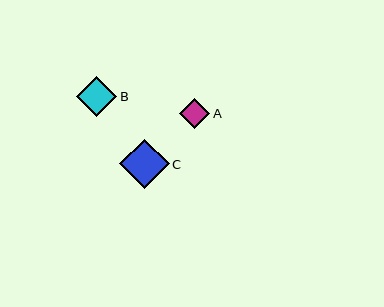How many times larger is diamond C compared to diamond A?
Diamond C is approximately 1.6 times the size of diamond A.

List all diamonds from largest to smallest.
From largest to smallest: C, B, A.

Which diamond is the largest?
Diamond C is the largest with a size of approximately 49 pixels.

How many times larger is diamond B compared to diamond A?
Diamond B is approximately 1.3 times the size of diamond A.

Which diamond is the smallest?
Diamond A is the smallest with a size of approximately 30 pixels.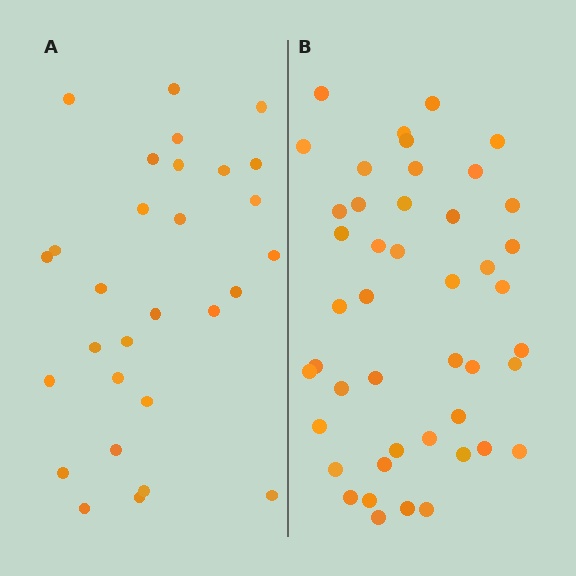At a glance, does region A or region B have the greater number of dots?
Region B (the right region) has more dots.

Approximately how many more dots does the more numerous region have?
Region B has approximately 15 more dots than region A.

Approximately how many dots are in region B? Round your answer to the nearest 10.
About 40 dots. (The exact count is 45, which rounds to 40.)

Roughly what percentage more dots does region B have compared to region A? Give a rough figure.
About 55% more.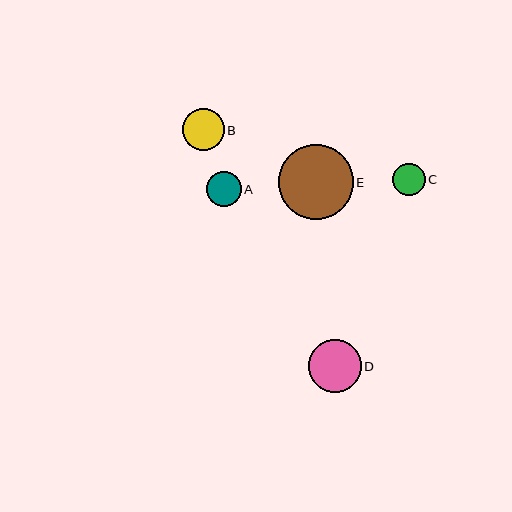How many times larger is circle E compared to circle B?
Circle E is approximately 1.8 times the size of circle B.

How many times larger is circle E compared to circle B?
Circle E is approximately 1.8 times the size of circle B.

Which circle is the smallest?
Circle C is the smallest with a size of approximately 32 pixels.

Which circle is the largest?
Circle E is the largest with a size of approximately 75 pixels.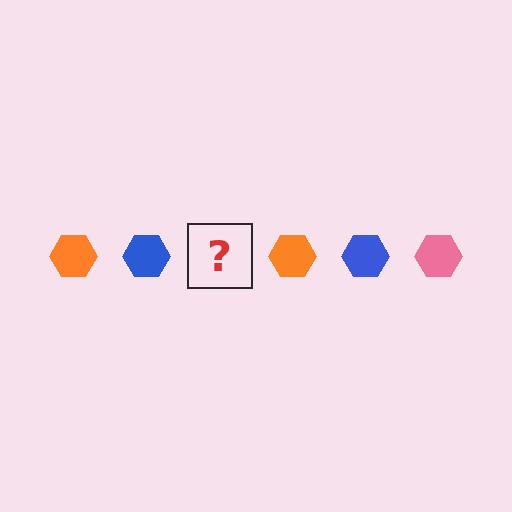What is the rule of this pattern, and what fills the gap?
The rule is that the pattern cycles through orange, blue, pink hexagons. The gap should be filled with a pink hexagon.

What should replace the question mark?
The question mark should be replaced with a pink hexagon.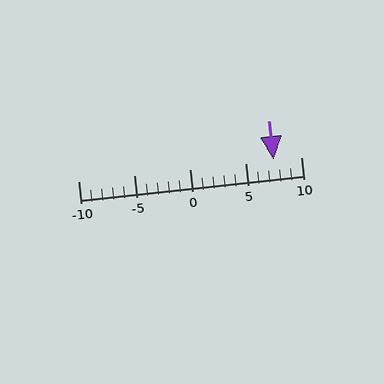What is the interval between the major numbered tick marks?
The major tick marks are spaced 5 units apart.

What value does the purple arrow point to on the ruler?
The purple arrow points to approximately 8.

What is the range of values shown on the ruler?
The ruler shows values from -10 to 10.